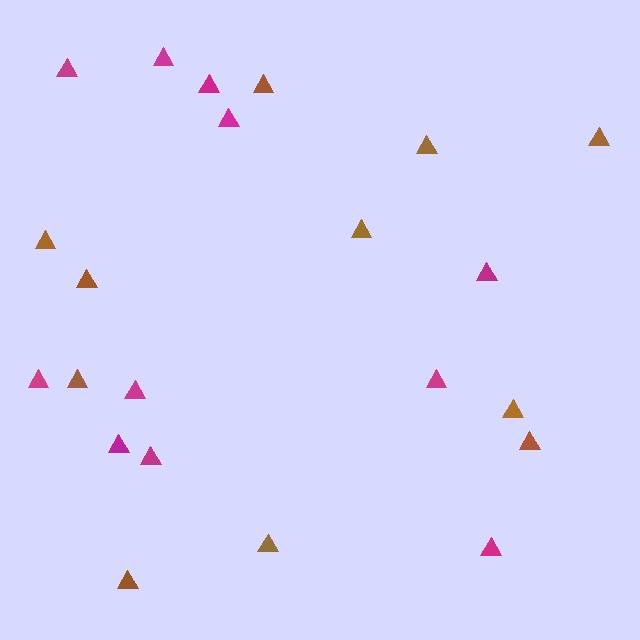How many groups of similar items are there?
There are 2 groups: one group of magenta triangles (11) and one group of brown triangles (11).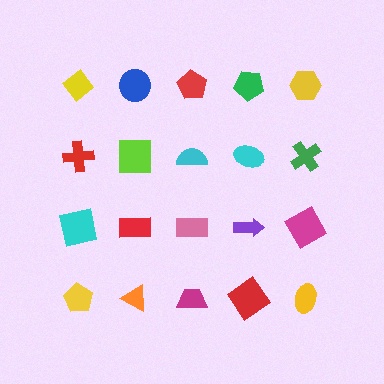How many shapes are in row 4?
5 shapes.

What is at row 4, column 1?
A yellow pentagon.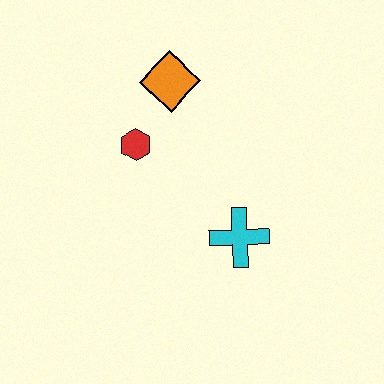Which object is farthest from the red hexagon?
The cyan cross is farthest from the red hexagon.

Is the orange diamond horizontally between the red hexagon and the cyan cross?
Yes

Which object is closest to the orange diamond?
The red hexagon is closest to the orange diamond.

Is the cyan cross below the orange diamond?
Yes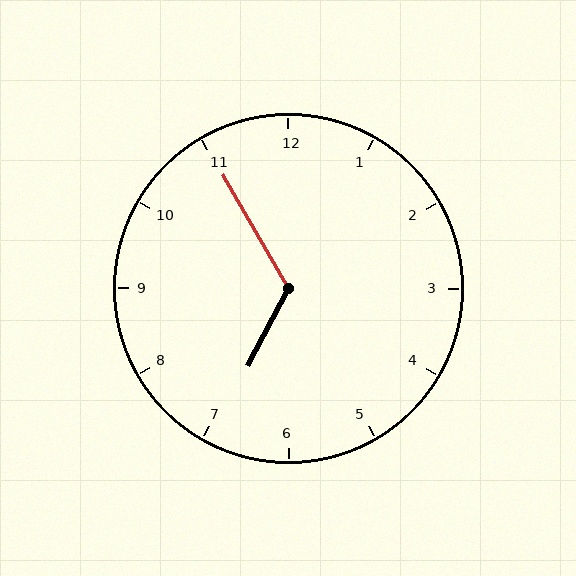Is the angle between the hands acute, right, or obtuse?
It is obtuse.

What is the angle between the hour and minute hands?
Approximately 122 degrees.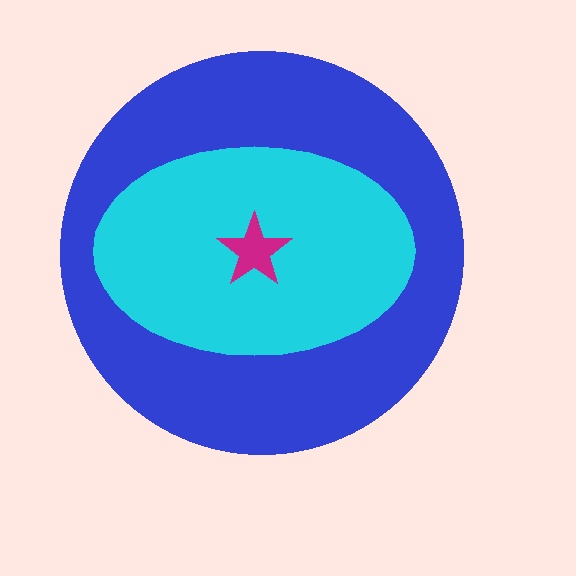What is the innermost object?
The magenta star.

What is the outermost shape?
The blue circle.